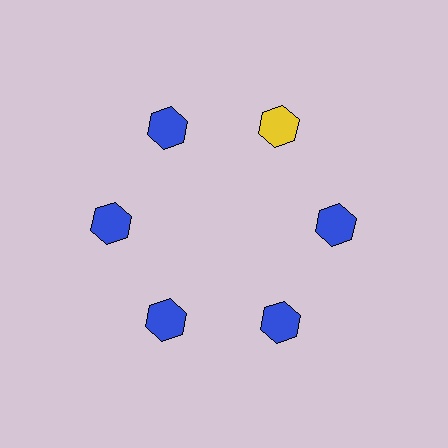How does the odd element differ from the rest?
It has a different color: yellow instead of blue.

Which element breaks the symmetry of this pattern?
The yellow hexagon at roughly the 1 o'clock position breaks the symmetry. All other shapes are blue hexagons.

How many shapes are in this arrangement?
There are 6 shapes arranged in a ring pattern.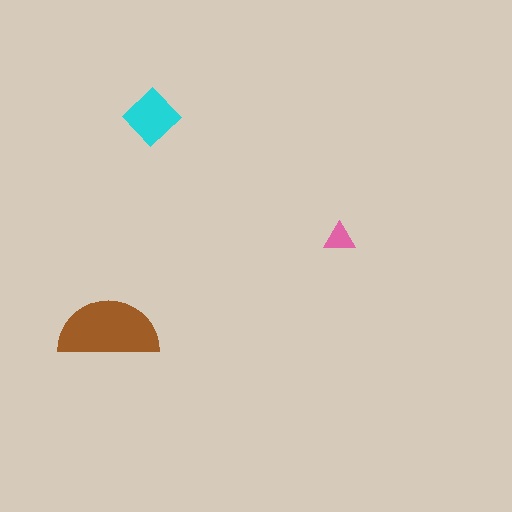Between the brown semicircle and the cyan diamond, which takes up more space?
The brown semicircle.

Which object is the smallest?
The pink triangle.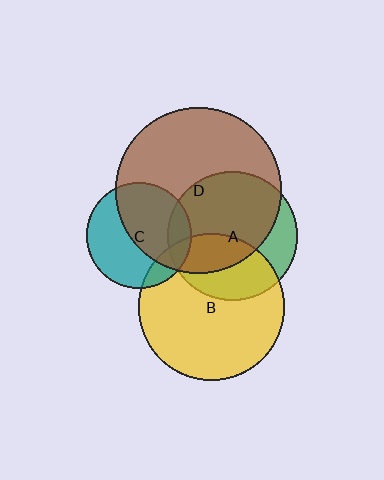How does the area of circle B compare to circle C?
Approximately 1.9 times.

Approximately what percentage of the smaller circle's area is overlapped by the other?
Approximately 55%.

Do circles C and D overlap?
Yes.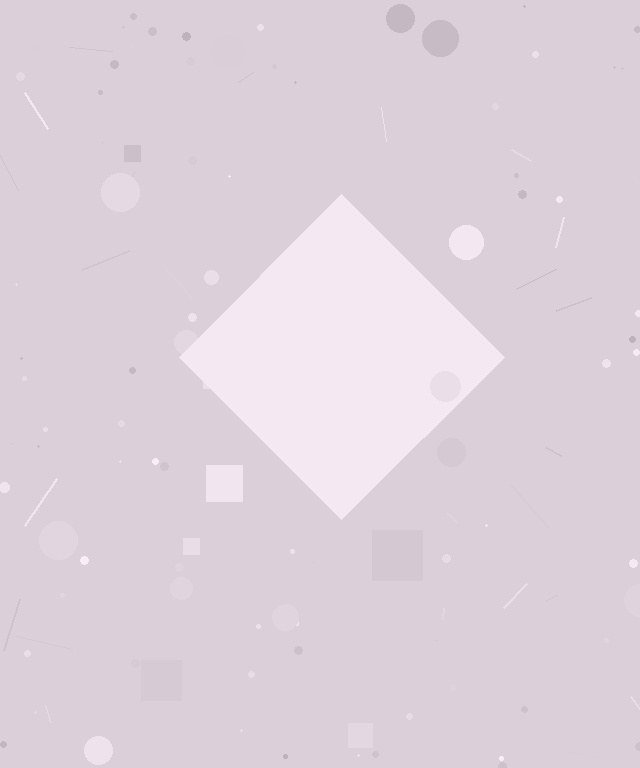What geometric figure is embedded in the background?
A diamond is embedded in the background.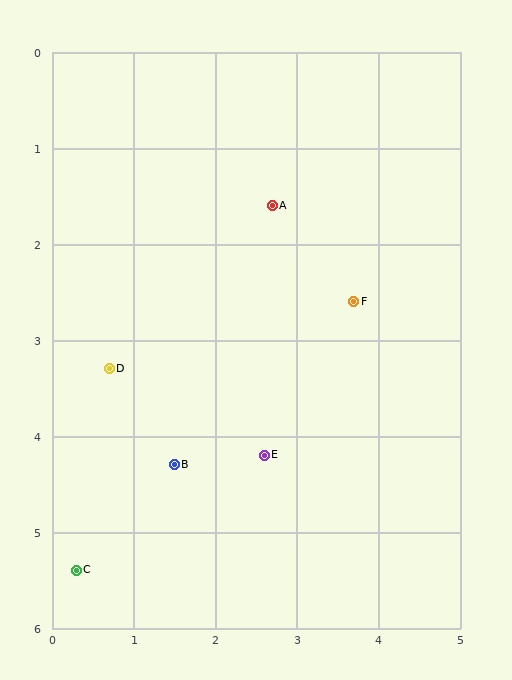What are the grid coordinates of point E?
Point E is at approximately (2.6, 4.2).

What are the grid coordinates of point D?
Point D is at approximately (0.7, 3.3).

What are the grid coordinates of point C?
Point C is at approximately (0.3, 5.4).